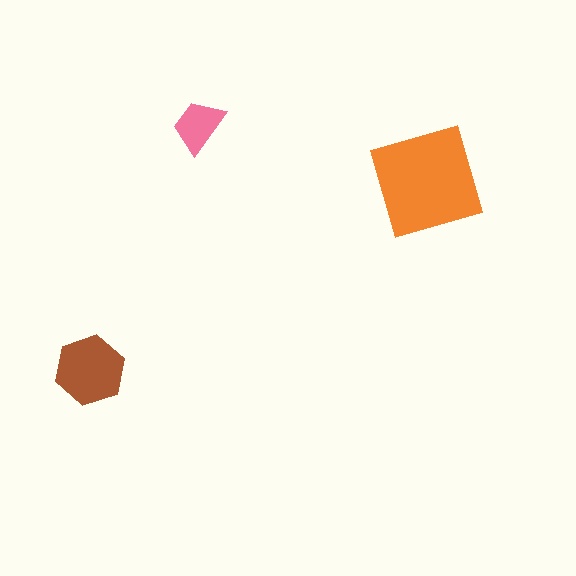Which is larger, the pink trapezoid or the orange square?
The orange square.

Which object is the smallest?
The pink trapezoid.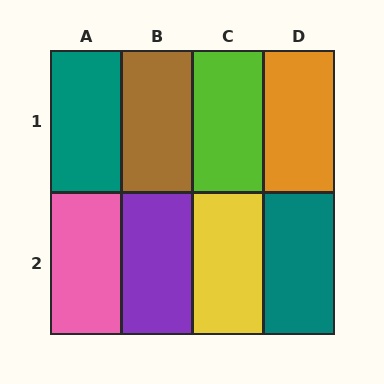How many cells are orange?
1 cell is orange.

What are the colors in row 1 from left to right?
Teal, brown, lime, orange.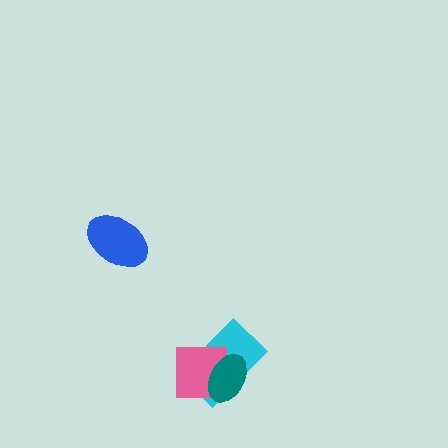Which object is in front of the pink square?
The teal ellipse is in front of the pink square.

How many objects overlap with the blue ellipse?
0 objects overlap with the blue ellipse.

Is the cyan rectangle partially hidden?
Yes, it is partially covered by another shape.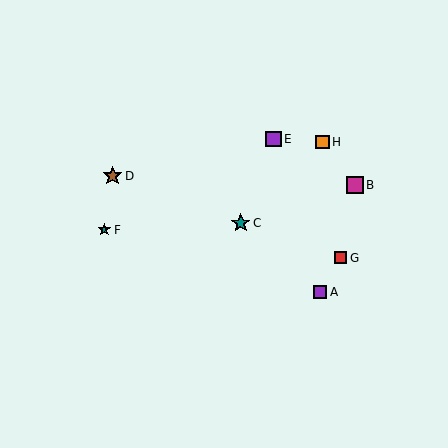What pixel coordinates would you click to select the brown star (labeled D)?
Click at (113, 176) to select the brown star D.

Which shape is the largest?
The brown star (labeled D) is the largest.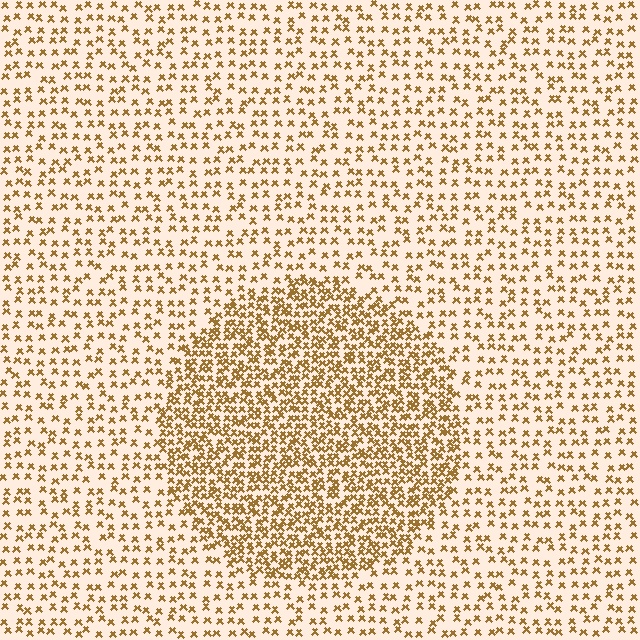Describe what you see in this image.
The image contains small brown elements arranged at two different densities. A circle-shaped region is visible where the elements are more densely packed than the surrounding area.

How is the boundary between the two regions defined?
The boundary is defined by a change in element density (approximately 2.2x ratio). All elements are the same color, size, and shape.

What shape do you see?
I see a circle.